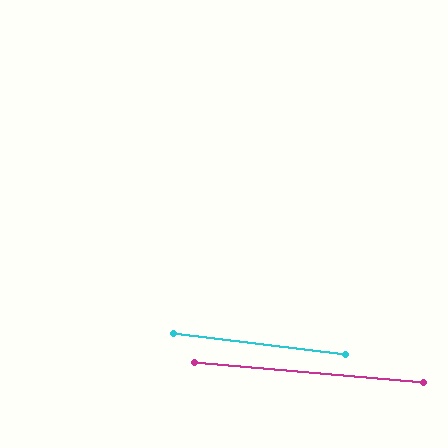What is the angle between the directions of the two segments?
Approximately 2 degrees.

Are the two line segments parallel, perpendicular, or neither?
Parallel — their directions differ by only 1.8°.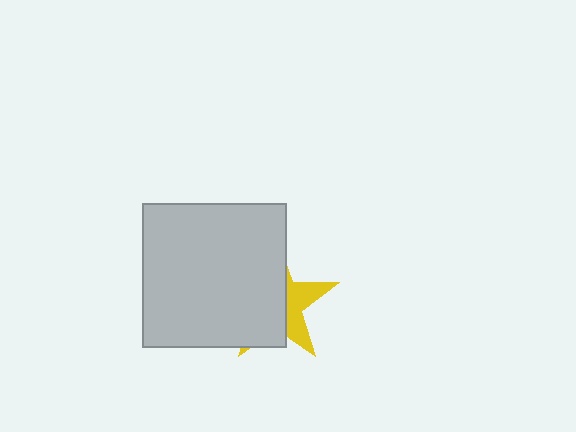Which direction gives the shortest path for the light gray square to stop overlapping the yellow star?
Moving left gives the shortest separation.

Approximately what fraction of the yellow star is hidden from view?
Roughly 65% of the yellow star is hidden behind the light gray square.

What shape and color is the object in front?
The object in front is a light gray square.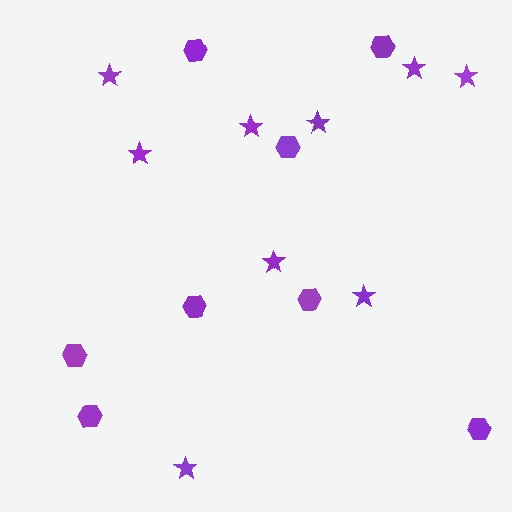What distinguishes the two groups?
There are 2 groups: one group of stars (9) and one group of hexagons (8).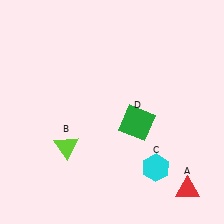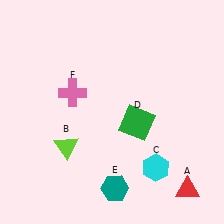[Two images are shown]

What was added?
A teal hexagon (E), a pink cross (F) were added in Image 2.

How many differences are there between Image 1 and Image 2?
There are 2 differences between the two images.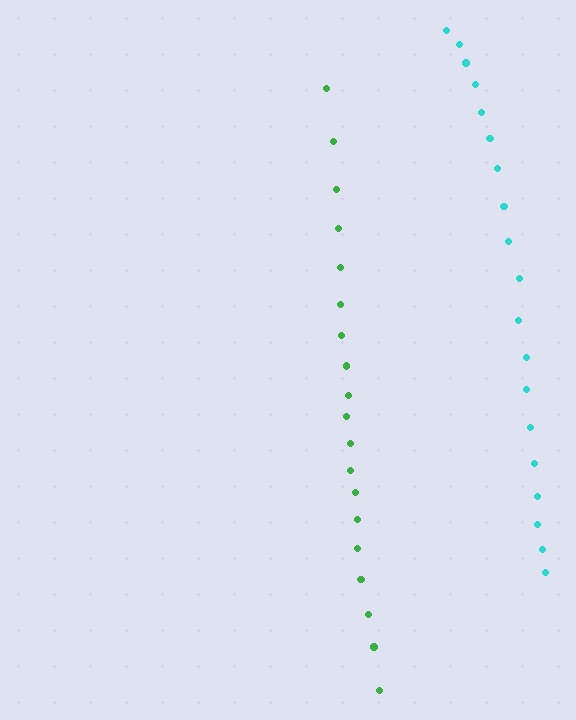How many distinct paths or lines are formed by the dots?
There are 2 distinct paths.